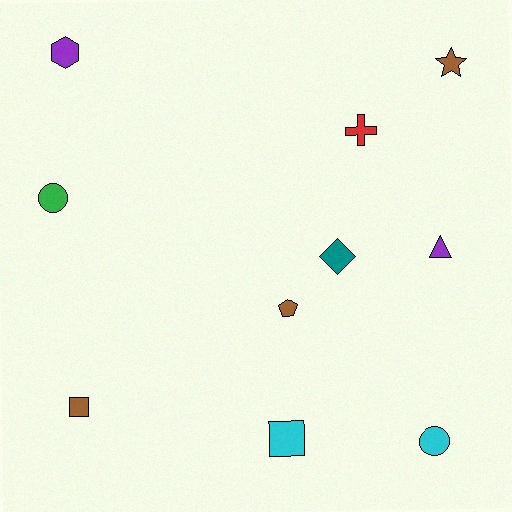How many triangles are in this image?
There is 1 triangle.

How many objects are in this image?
There are 10 objects.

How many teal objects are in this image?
There is 1 teal object.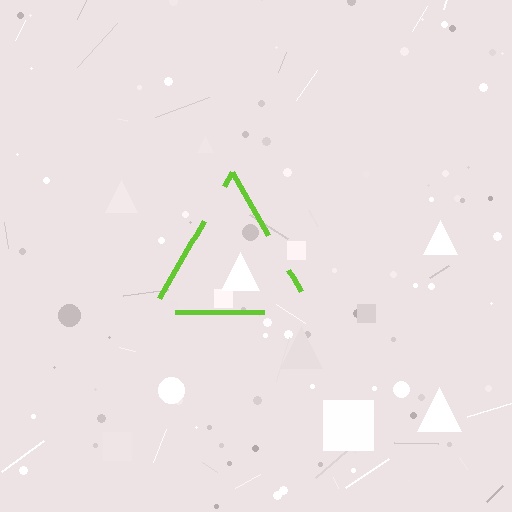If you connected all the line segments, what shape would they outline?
They would outline a triangle.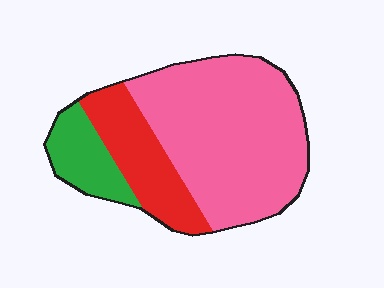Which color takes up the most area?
Pink, at roughly 65%.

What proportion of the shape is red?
Red takes up about one quarter (1/4) of the shape.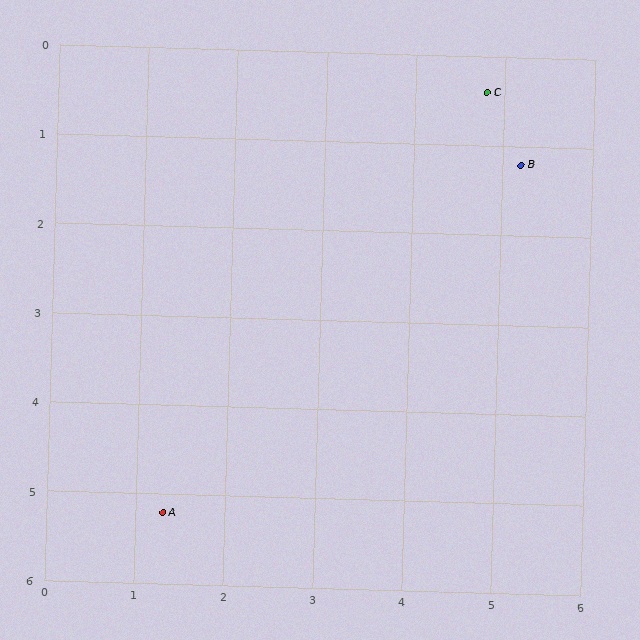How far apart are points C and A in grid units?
Points C and A are about 5.9 grid units apart.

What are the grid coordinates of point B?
Point B is at approximately (5.2, 1.2).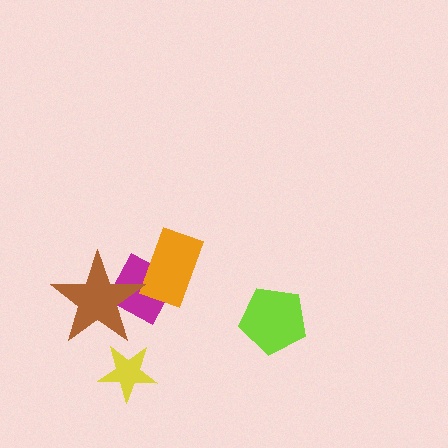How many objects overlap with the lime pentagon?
0 objects overlap with the lime pentagon.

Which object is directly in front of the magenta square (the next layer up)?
The orange rectangle is directly in front of the magenta square.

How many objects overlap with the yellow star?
0 objects overlap with the yellow star.